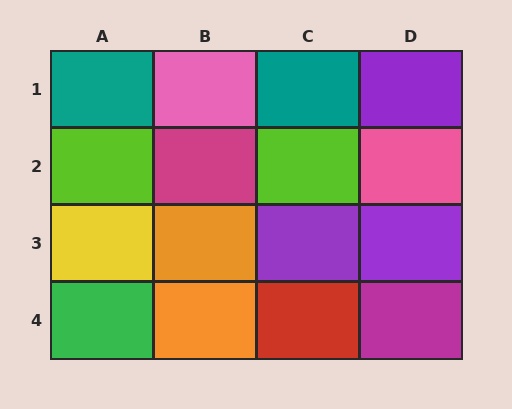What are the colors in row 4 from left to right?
Green, orange, red, magenta.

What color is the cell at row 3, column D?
Purple.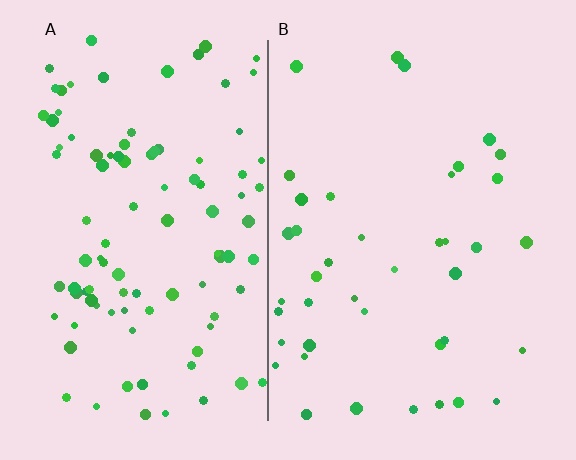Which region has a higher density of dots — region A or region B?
A (the left).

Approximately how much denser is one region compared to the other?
Approximately 2.5× — region A over region B.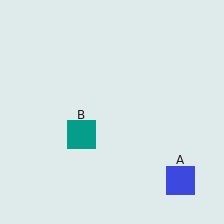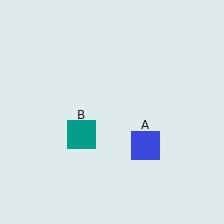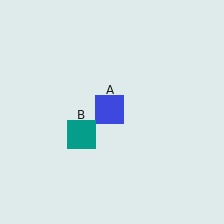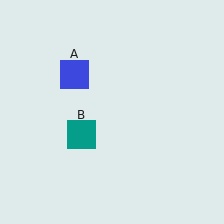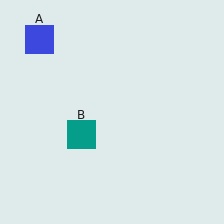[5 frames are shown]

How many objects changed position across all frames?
1 object changed position: blue square (object A).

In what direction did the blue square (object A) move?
The blue square (object A) moved up and to the left.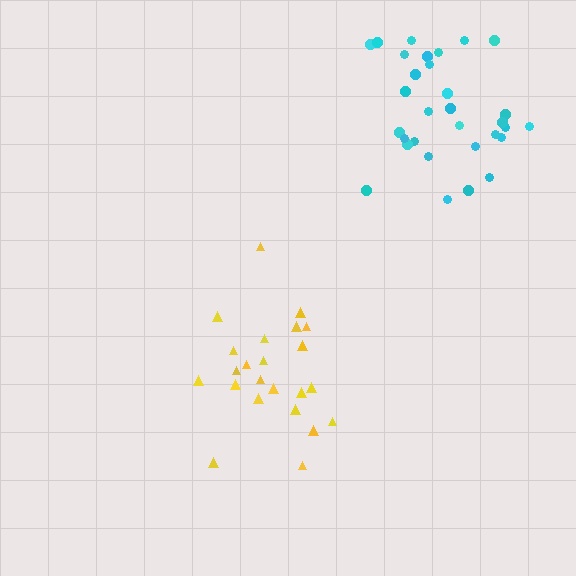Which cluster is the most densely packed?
Cyan.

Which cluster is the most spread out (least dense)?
Yellow.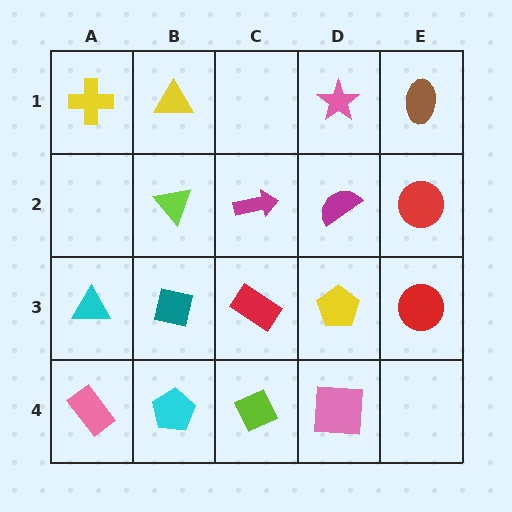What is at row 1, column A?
A yellow cross.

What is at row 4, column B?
A cyan pentagon.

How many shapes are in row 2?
4 shapes.